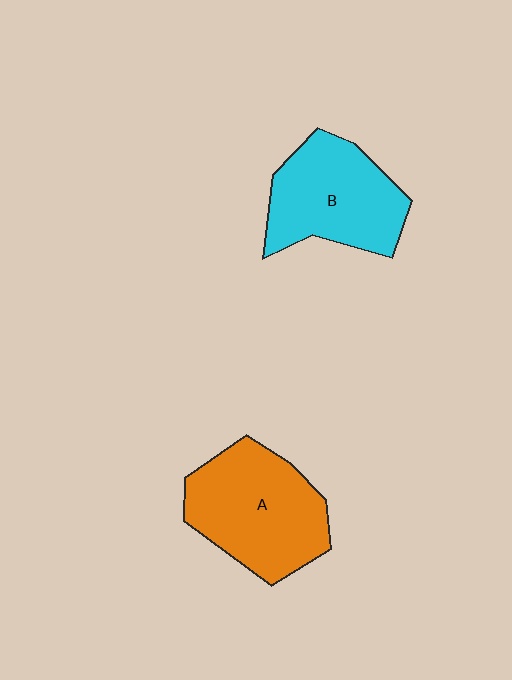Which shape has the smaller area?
Shape B (cyan).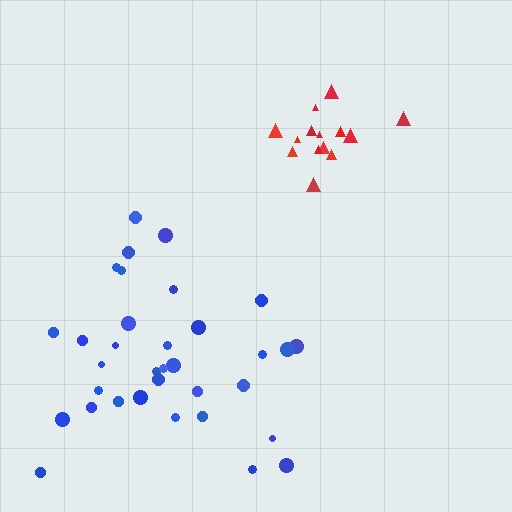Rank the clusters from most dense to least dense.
red, blue.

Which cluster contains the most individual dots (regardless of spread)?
Blue (34).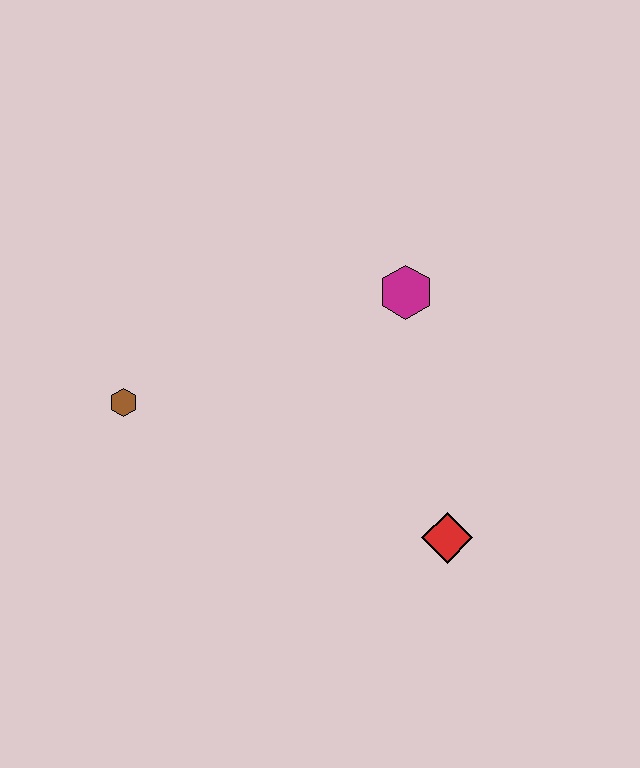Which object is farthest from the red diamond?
The brown hexagon is farthest from the red diamond.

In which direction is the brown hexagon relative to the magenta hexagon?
The brown hexagon is to the left of the magenta hexagon.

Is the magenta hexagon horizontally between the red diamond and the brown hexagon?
Yes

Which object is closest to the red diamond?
The magenta hexagon is closest to the red diamond.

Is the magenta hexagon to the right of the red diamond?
No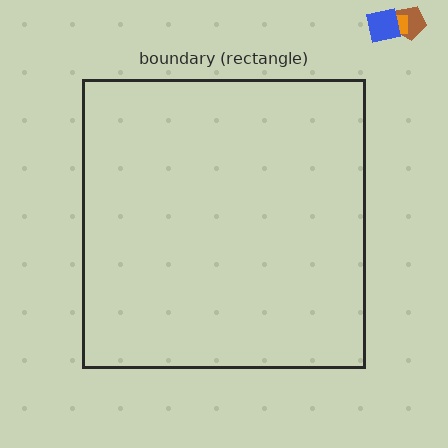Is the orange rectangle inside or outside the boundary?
Outside.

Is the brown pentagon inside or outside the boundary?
Outside.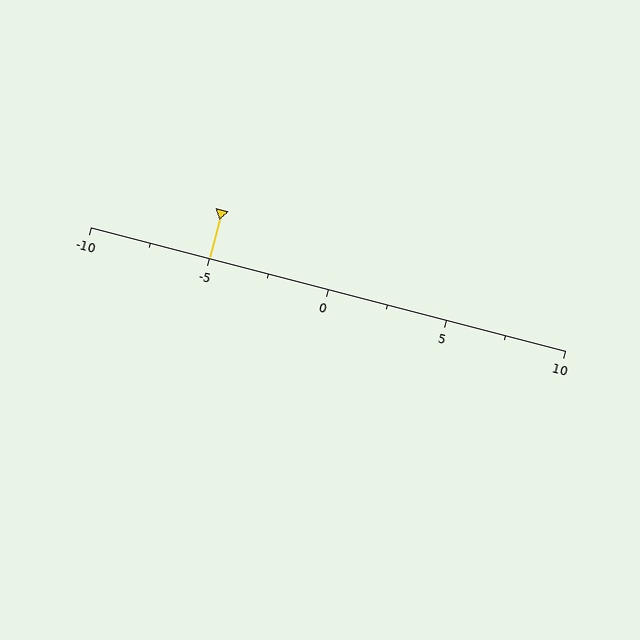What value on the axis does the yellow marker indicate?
The marker indicates approximately -5.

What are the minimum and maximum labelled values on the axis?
The axis runs from -10 to 10.